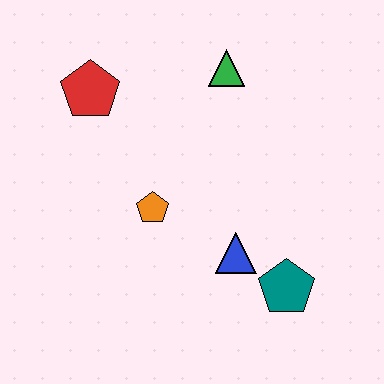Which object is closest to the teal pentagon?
The blue triangle is closest to the teal pentagon.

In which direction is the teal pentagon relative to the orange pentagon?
The teal pentagon is to the right of the orange pentagon.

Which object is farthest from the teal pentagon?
The red pentagon is farthest from the teal pentagon.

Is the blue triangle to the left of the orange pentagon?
No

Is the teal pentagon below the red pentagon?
Yes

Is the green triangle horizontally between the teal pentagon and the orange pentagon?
Yes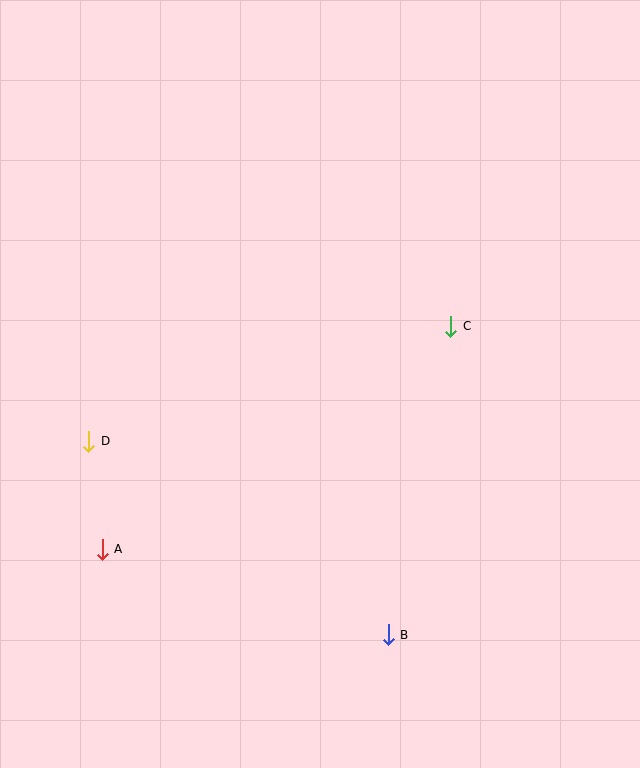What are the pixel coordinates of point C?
Point C is at (451, 326).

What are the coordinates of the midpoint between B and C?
The midpoint between B and C is at (419, 480).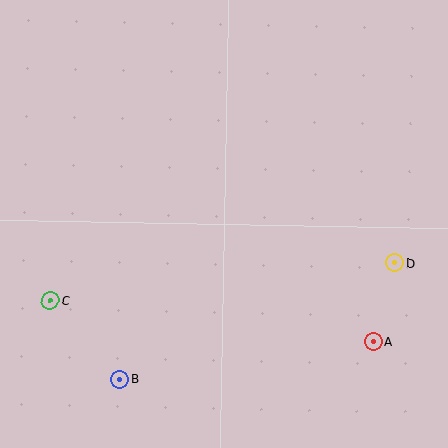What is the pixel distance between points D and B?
The distance between D and B is 299 pixels.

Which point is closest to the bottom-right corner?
Point A is closest to the bottom-right corner.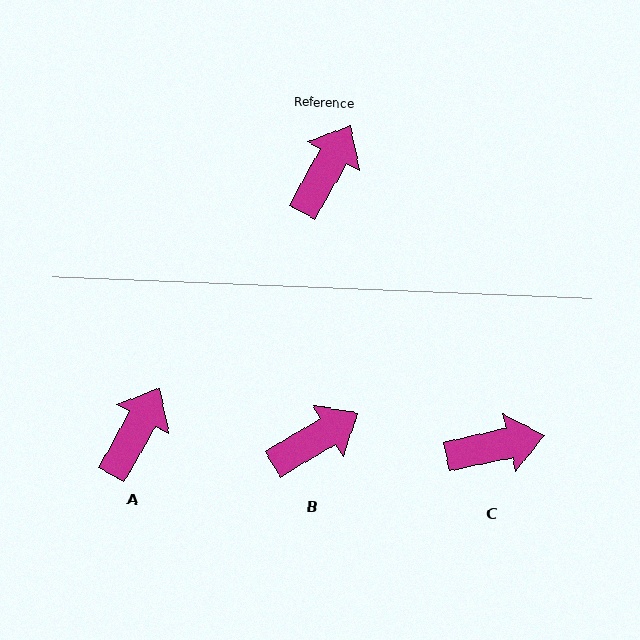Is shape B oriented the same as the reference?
No, it is off by about 30 degrees.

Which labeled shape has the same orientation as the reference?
A.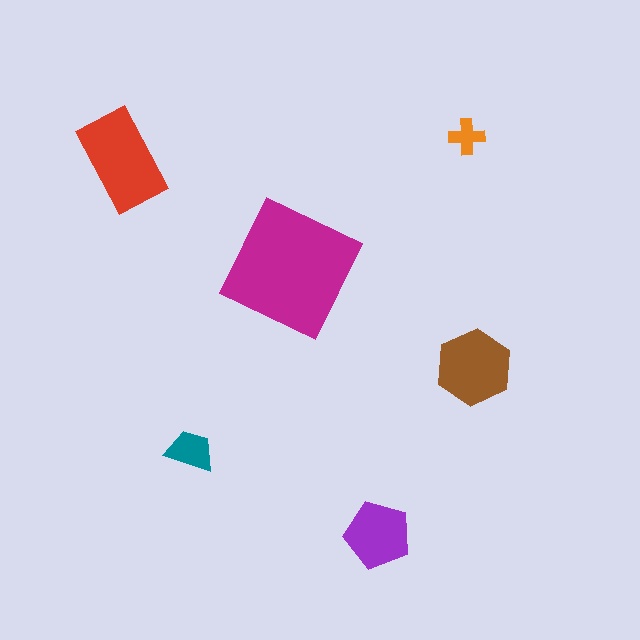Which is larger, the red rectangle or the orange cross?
The red rectangle.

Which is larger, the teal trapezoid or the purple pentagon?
The purple pentagon.